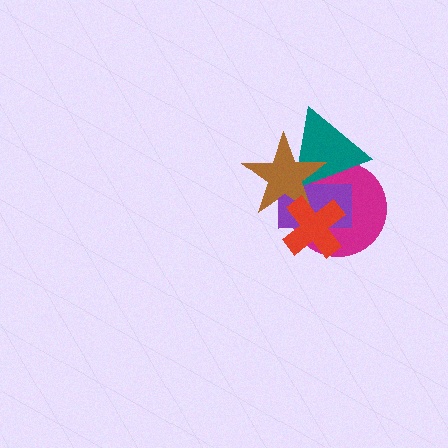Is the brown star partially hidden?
Yes, it is partially covered by another shape.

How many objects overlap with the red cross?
3 objects overlap with the red cross.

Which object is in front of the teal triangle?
The brown star is in front of the teal triangle.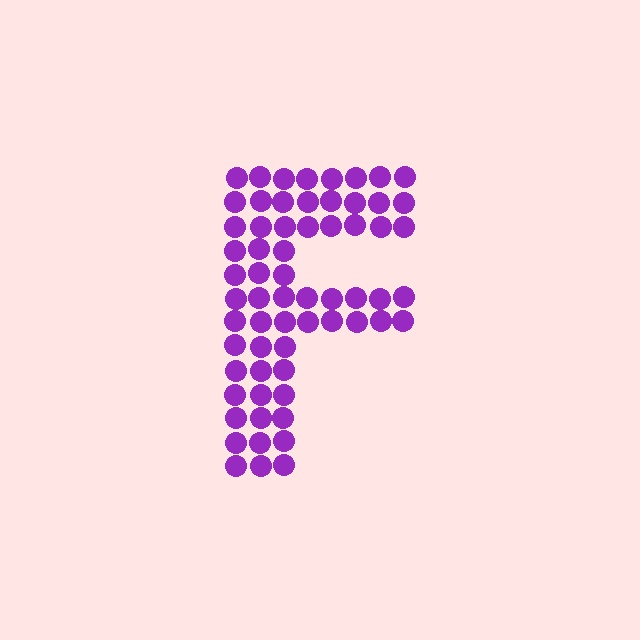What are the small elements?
The small elements are circles.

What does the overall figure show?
The overall figure shows the letter F.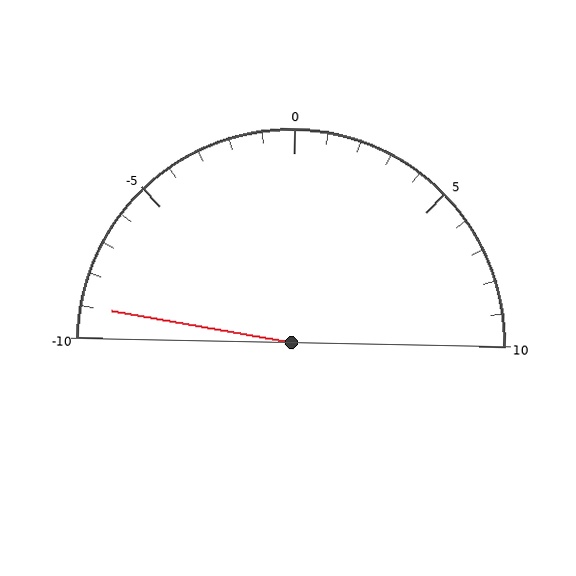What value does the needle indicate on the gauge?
The needle indicates approximately -9.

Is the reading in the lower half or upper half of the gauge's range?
The reading is in the lower half of the range (-10 to 10).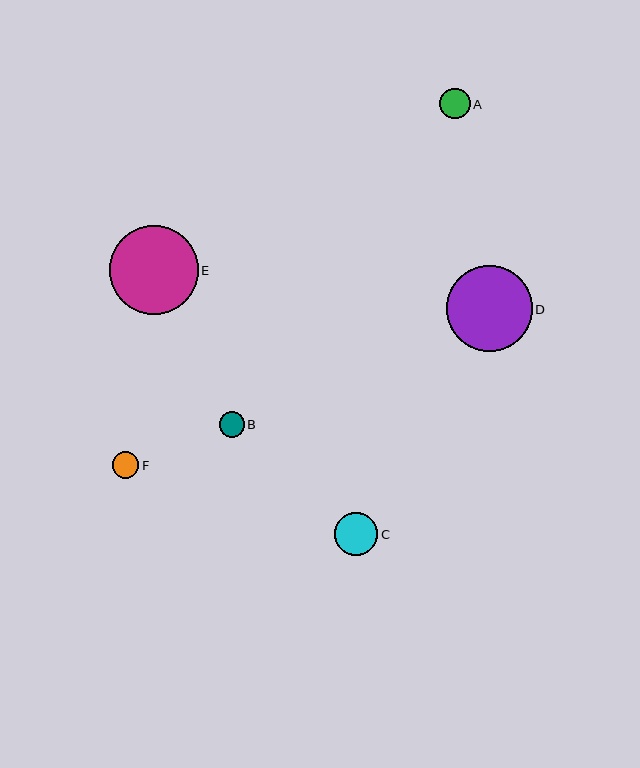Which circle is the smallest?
Circle B is the smallest with a size of approximately 25 pixels.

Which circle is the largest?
Circle E is the largest with a size of approximately 89 pixels.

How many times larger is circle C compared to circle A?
Circle C is approximately 1.4 times the size of circle A.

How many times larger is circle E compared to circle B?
Circle E is approximately 3.6 times the size of circle B.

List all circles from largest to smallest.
From largest to smallest: E, D, C, A, F, B.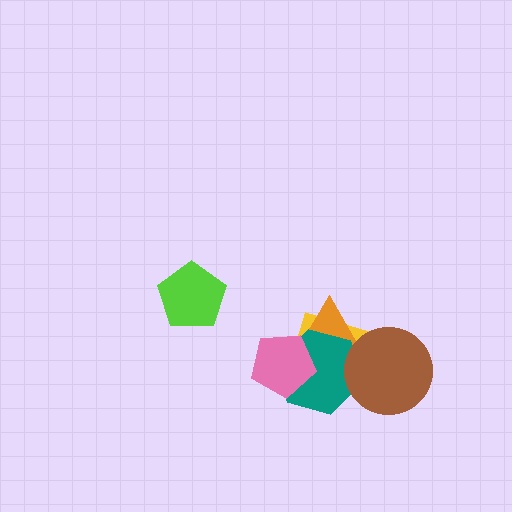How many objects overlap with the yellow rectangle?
4 objects overlap with the yellow rectangle.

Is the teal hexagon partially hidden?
Yes, it is partially covered by another shape.